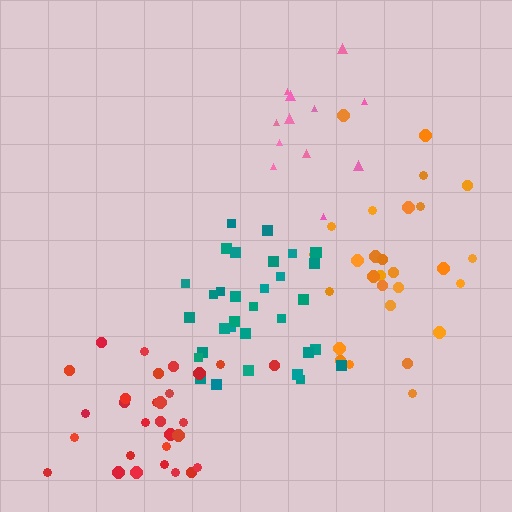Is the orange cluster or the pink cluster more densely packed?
Pink.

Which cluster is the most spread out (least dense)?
Orange.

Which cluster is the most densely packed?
Teal.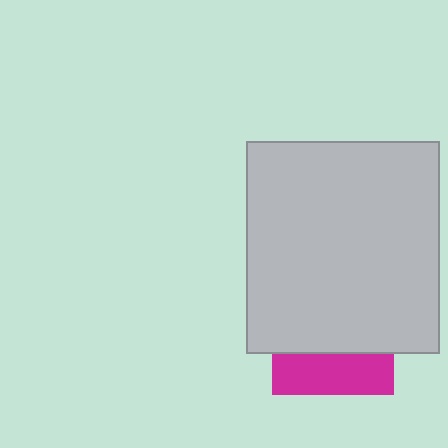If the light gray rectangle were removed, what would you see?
You would see the complete magenta square.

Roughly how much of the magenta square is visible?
A small part of it is visible (roughly 34%).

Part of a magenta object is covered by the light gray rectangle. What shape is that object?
It is a square.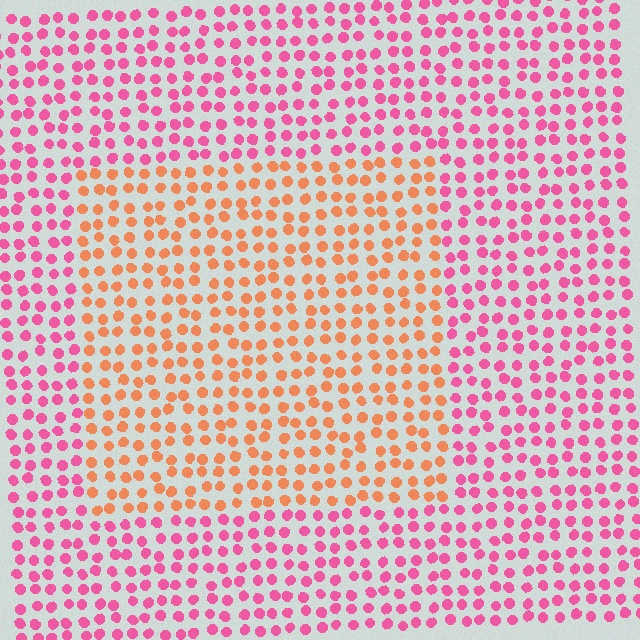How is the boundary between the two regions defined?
The boundary is defined purely by a slight shift in hue (about 48 degrees). Spacing, size, and orientation are identical on both sides.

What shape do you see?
I see a rectangle.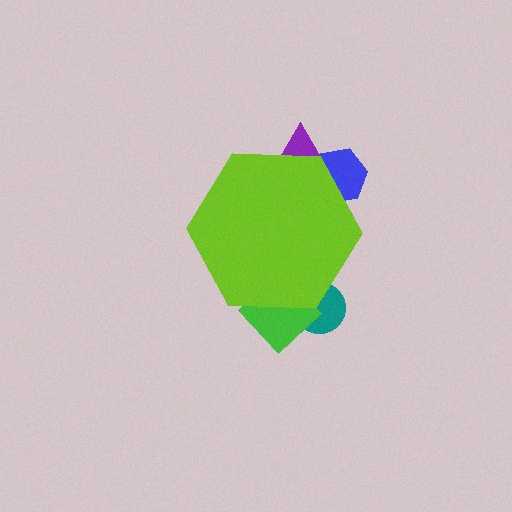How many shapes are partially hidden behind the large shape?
5 shapes are partially hidden.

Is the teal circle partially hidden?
Yes, the teal circle is partially hidden behind the lime hexagon.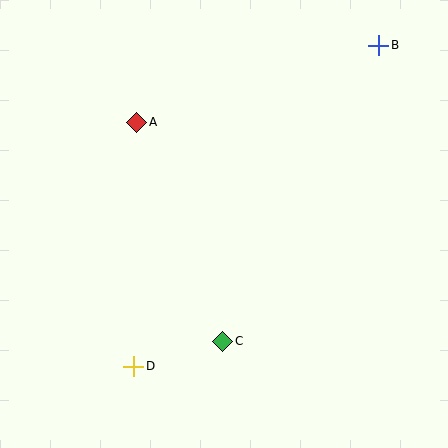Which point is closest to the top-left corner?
Point A is closest to the top-left corner.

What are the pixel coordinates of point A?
Point A is at (137, 122).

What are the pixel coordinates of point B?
Point B is at (379, 45).